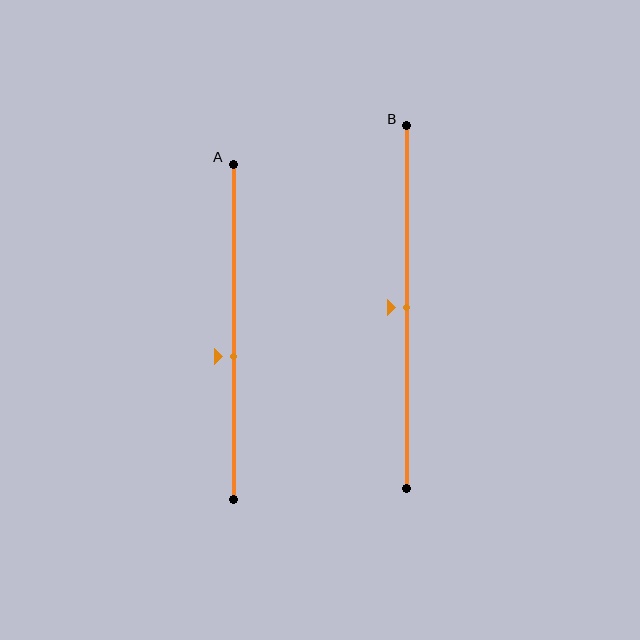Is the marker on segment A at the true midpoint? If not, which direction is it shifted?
No, the marker on segment A is shifted downward by about 7% of the segment length.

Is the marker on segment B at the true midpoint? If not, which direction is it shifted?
Yes, the marker on segment B is at the true midpoint.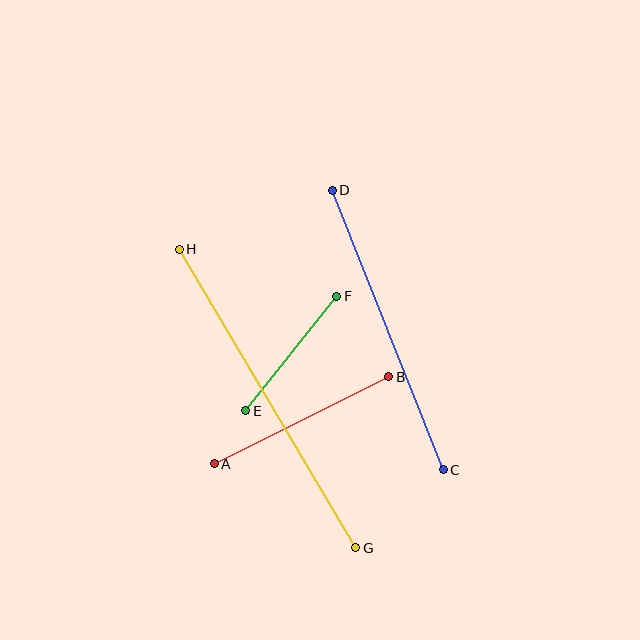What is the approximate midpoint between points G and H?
The midpoint is at approximately (268, 398) pixels.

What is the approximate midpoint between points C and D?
The midpoint is at approximately (388, 330) pixels.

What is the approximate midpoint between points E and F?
The midpoint is at approximately (291, 354) pixels.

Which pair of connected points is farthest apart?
Points G and H are farthest apart.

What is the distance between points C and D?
The distance is approximately 301 pixels.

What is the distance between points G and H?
The distance is approximately 346 pixels.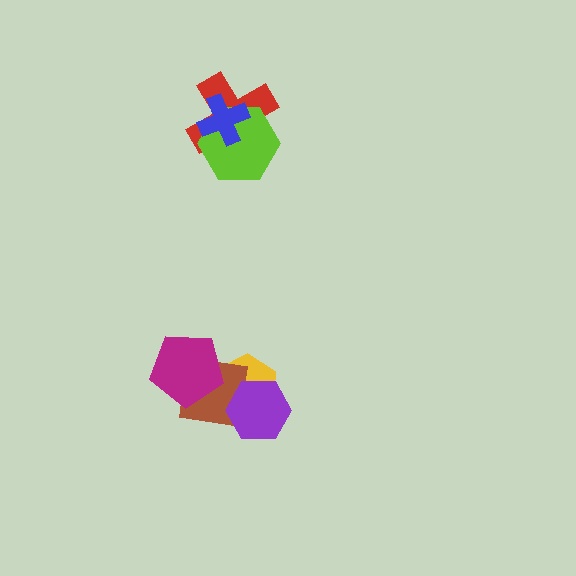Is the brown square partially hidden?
Yes, it is partially covered by another shape.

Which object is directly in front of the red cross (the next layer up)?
The lime hexagon is directly in front of the red cross.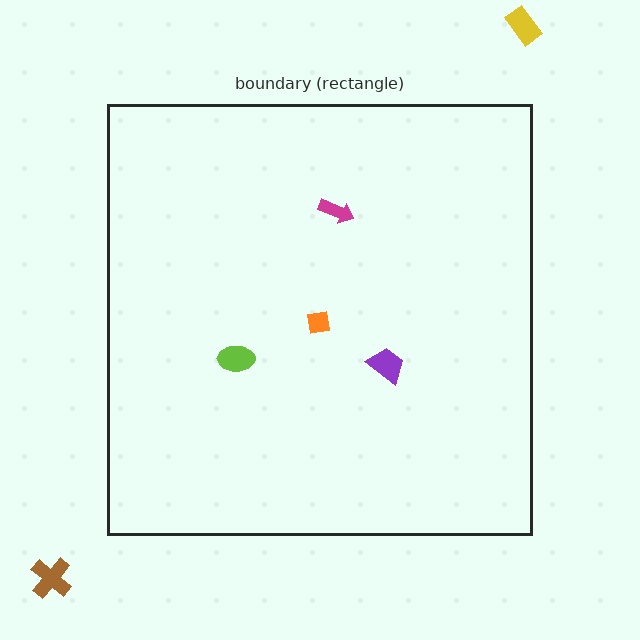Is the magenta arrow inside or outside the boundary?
Inside.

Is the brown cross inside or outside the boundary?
Outside.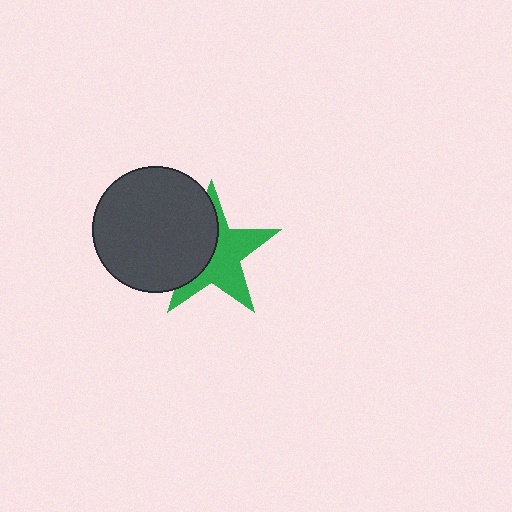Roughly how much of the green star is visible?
About half of it is visible (roughly 56%).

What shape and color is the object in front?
The object in front is a dark gray circle.